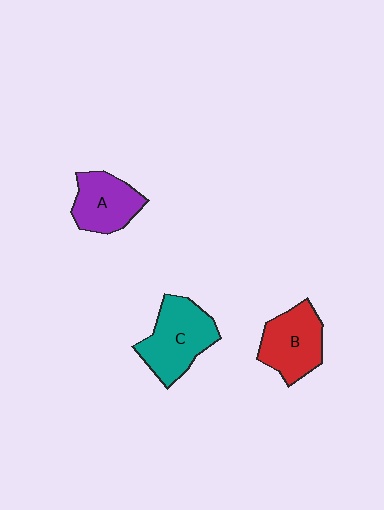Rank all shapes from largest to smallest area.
From largest to smallest: C (teal), B (red), A (purple).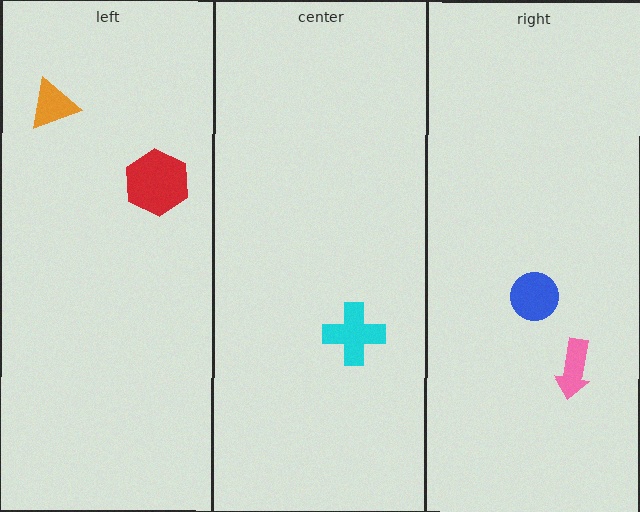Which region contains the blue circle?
The right region.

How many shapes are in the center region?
1.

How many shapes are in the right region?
2.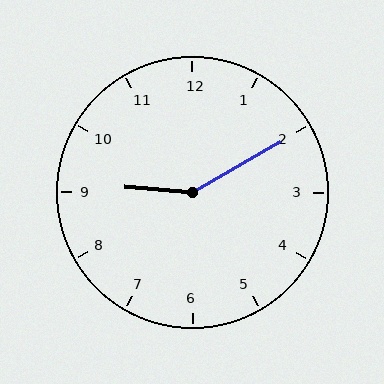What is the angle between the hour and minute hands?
Approximately 145 degrees.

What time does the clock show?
9:10.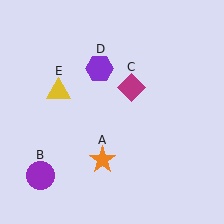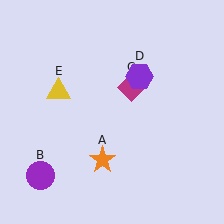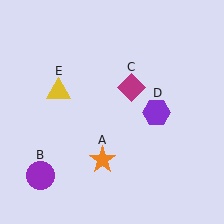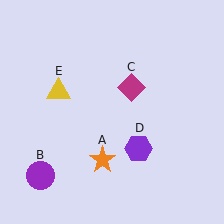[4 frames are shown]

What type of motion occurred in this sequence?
The purple hexagon (object D) rotated clockwise around the center of the scene.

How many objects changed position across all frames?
1 object changed position: purple hexagon (object D).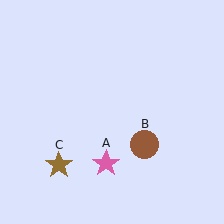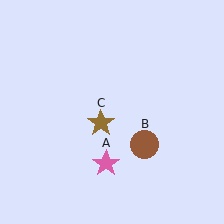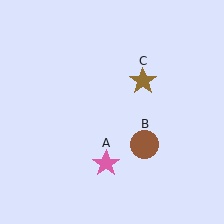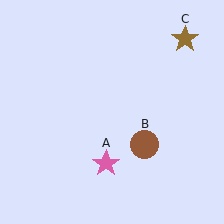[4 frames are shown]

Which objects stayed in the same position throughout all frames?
Pink star (object A) and brown circle (object B) remained stationary.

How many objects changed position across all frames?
1 object changed position: brown star (object C).